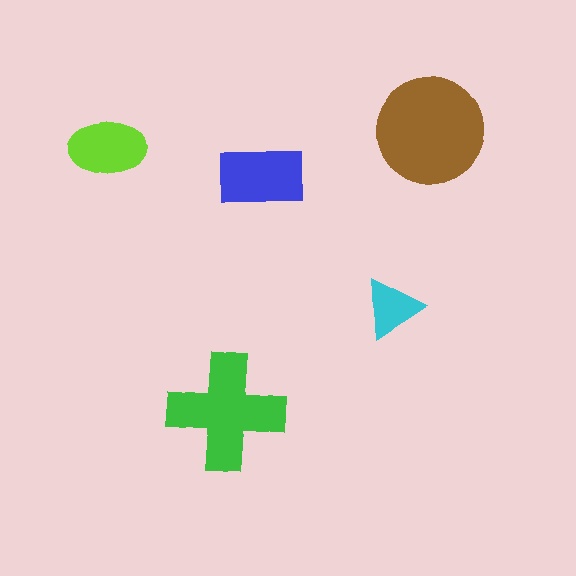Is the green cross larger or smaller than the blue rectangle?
Larger.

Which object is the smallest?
The cyan triangle.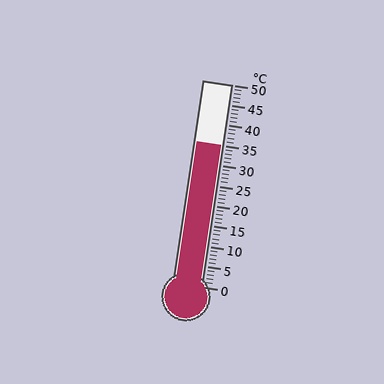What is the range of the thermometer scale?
The thermometer scale ranges from 0°C to 50°C.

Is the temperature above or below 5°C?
The temperature is above 5°C.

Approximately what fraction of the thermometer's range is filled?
The thermometer is filled to approximately 70% of its range.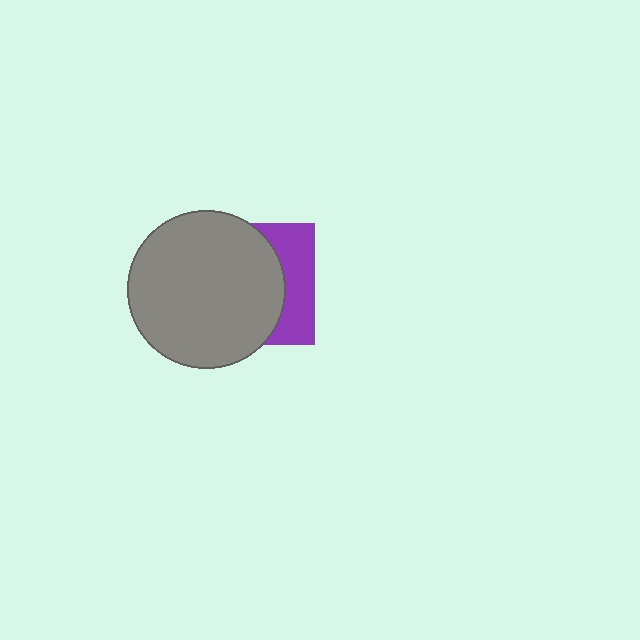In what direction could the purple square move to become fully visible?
The purple square could move right. That would shift it out from behind the gray circle entirely.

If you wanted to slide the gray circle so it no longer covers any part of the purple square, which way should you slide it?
Slide it left — that is the most direct way to separate the two shapes.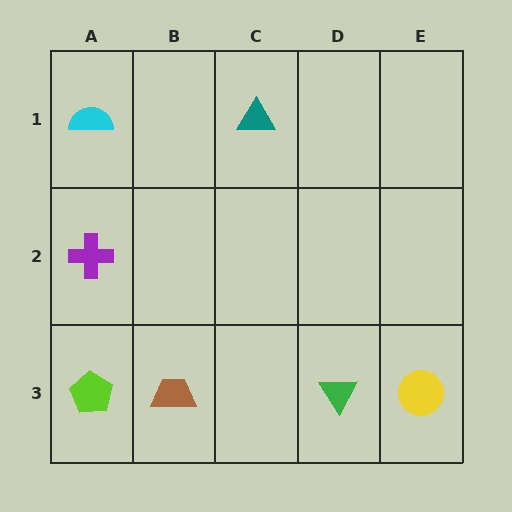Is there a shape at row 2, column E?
No, that cell is empty.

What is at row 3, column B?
A brown trapezoid.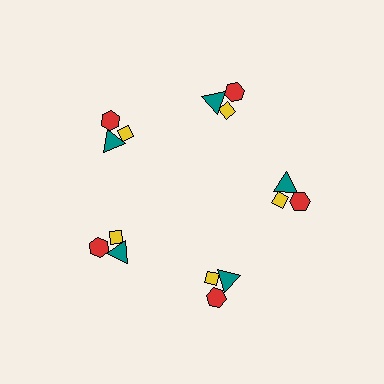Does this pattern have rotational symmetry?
Yes, this pattern has 5-fold rotational symmetry. It looks the same after rotating 72 degrees around the center.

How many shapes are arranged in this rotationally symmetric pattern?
There are 15 shapes, arranged in 5 groups of 3.